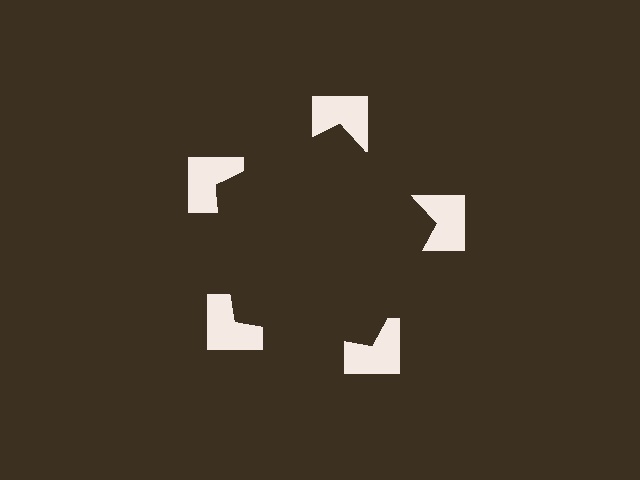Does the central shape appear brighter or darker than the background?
It typically appears slightly darker than the background, even though no actual brightness change is drawn.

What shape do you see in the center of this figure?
An illusory pentagon — its edges are inferred from the aligned wedge cuts in the notched squares, not physically drawn.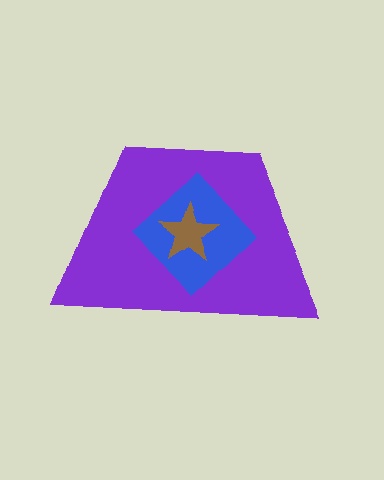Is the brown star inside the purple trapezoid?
Yes.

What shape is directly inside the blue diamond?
The brown star.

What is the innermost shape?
The brown star.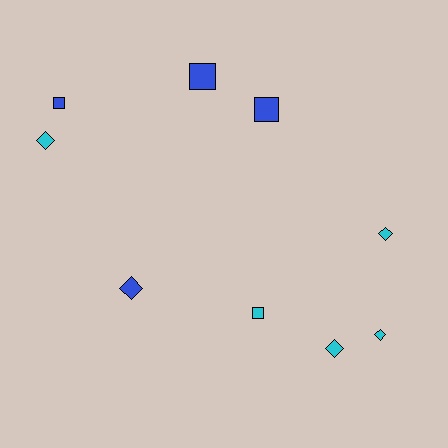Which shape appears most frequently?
Diamond, with 5 objects.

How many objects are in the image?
There are 9 objects.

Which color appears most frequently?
Cyan, with 5 objects.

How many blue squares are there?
There are 3 blue squares.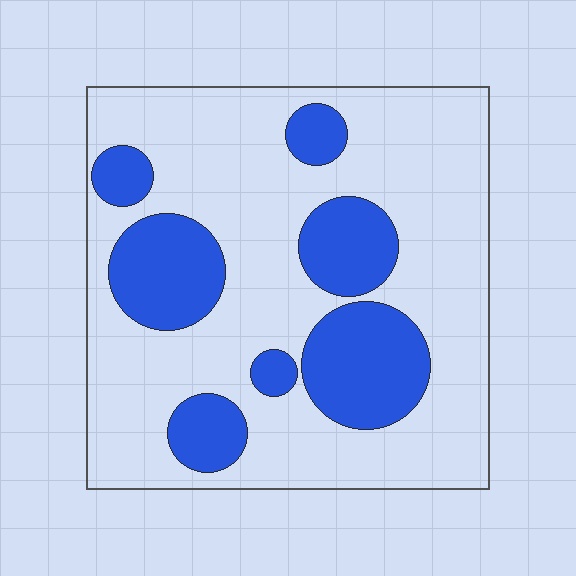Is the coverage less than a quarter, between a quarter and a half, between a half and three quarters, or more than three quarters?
Between a quarter and a half.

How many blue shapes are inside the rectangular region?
7.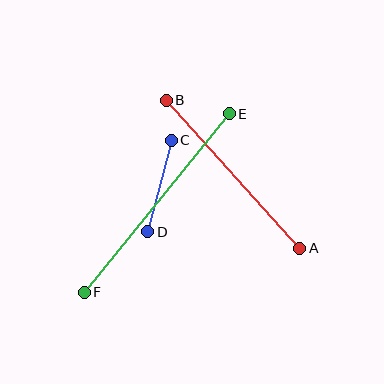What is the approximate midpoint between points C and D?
The midpoint is at approximately (159, 186) pixels.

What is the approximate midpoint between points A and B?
The midpoint is at approximately (233, 174) pixels.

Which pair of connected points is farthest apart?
Points E and F are farthest apart.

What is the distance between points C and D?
The distance is approximately 94 pixels.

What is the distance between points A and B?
The distance is approximately 199 pixels.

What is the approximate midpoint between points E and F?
The midpoint is at approximately (157, 203) pixels.